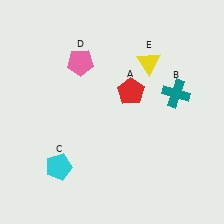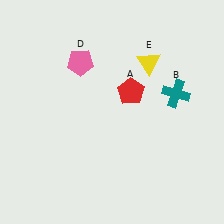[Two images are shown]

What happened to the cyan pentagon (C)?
The cyan pentagon (C) was removed in Image 2. It was in the bottom-left area of Image 1.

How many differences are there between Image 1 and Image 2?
There is 1 difference between the two images.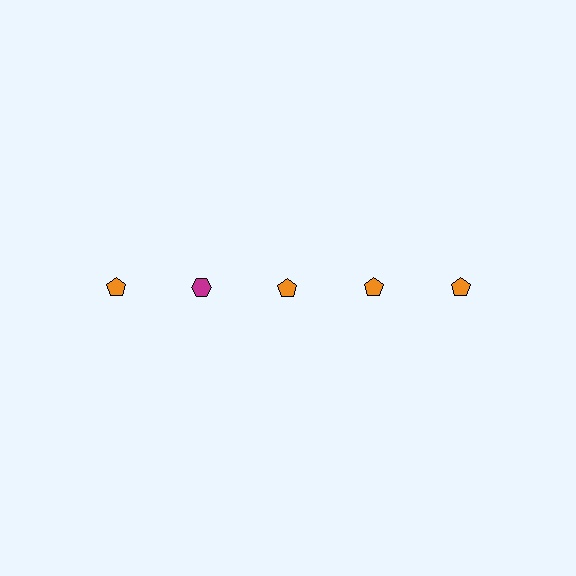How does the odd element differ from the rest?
It differs in both color (magenta instead of orange) and shape (hexagon instead of pentagon).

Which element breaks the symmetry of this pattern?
The magenta hexagon in the top row, second from left column breaks the symmetry. All other shapes are orange pentagons.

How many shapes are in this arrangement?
There are 5 shapes arranged in a grid pattern.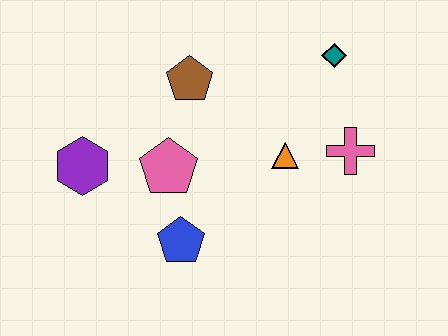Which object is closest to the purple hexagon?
The pink pentagon is closest to the purple hexagon.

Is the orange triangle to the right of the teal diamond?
No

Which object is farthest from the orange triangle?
The purple hexagon is farthest from the orange triangle.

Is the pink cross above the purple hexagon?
Yes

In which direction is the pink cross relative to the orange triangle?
The pink cross is to the right of the orange triangle.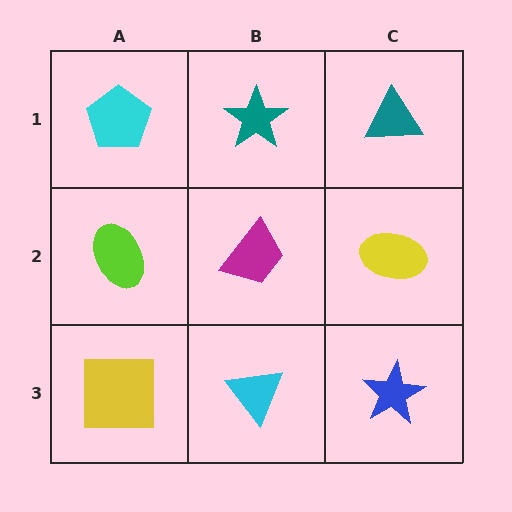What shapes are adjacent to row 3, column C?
A yellow ellipse (row 2, column C), a cyan triangle (row 3, column B).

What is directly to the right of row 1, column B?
A teal triangle.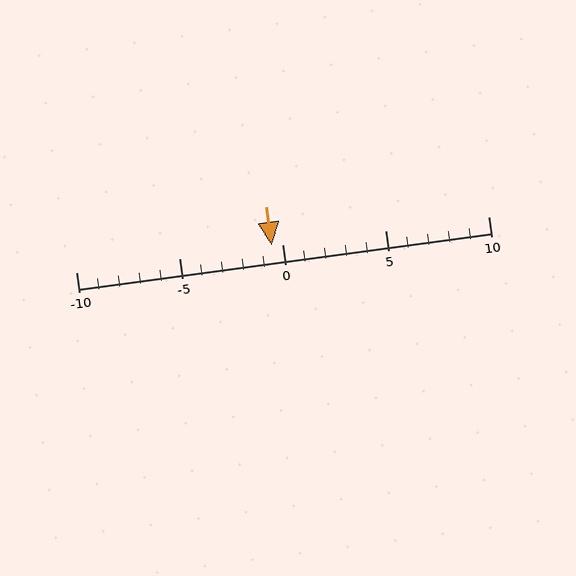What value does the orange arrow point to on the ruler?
The orange arrow points to approximately 0.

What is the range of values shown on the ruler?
The ruler shows values from -10 to 10.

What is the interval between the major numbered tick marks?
The major tick marks are spaced 5 units apart.